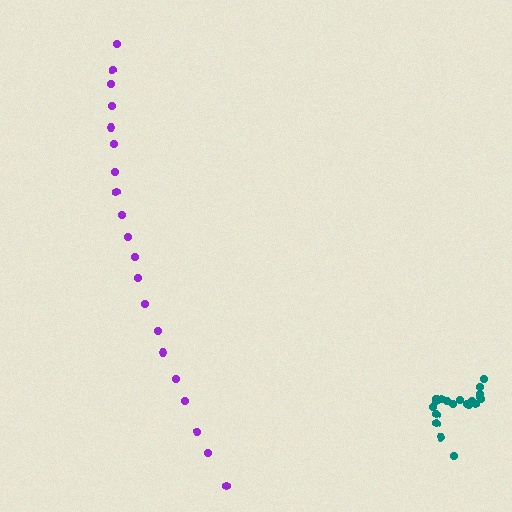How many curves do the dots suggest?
There are 2 distinct paths.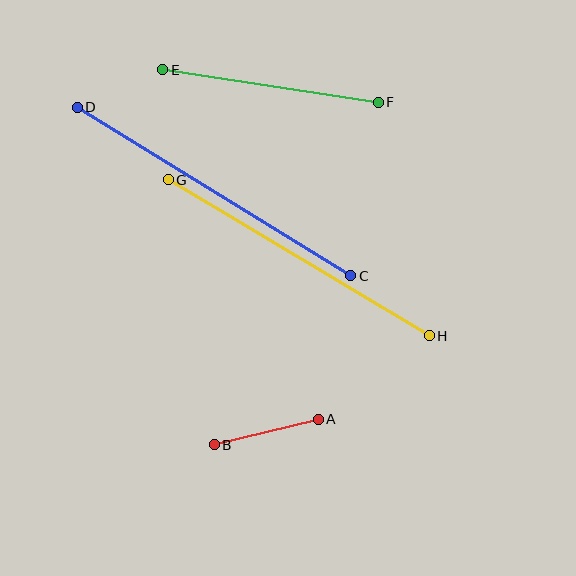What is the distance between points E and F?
The distance is approximately 218 pixels.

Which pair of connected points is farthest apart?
Points C and D are farthest apart.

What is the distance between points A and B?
The distance is approximately 107 pixels.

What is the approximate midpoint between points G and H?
The midpoint is at approximately (299, 258) pixels.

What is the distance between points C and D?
The distance is approximately 322 pixels.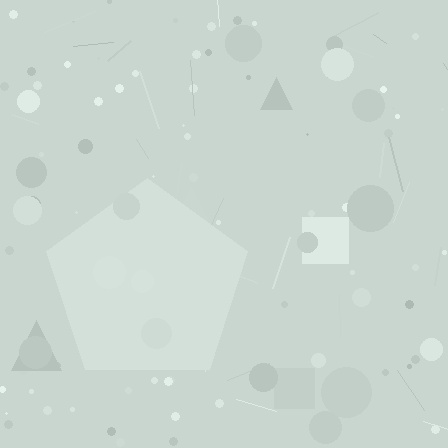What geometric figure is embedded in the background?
A pentagon is embedded in the background.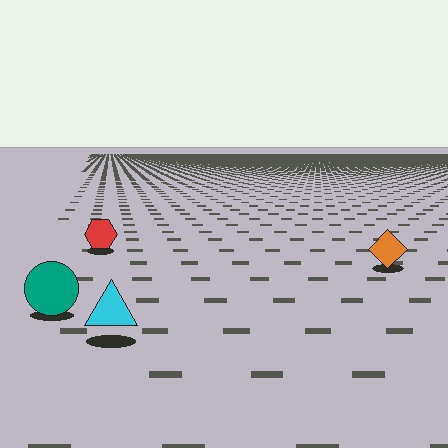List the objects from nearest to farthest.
From nearest to farthest: the cyan triangle, the teal circle, the orange diamond, the red hexagon.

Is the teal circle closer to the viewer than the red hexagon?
Yes. The teal circle is closer — you can tell from the texture gradient: the ground texture is coarser near it.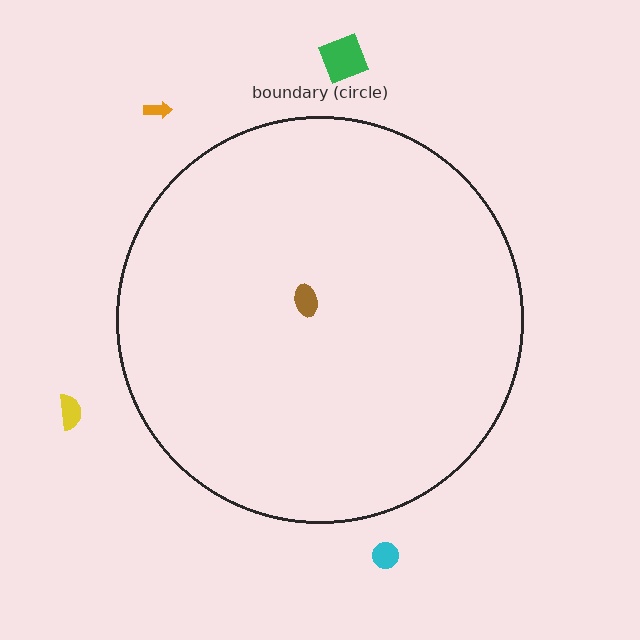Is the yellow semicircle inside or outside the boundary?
Outside.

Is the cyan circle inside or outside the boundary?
Outside.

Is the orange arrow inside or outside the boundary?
Outside.